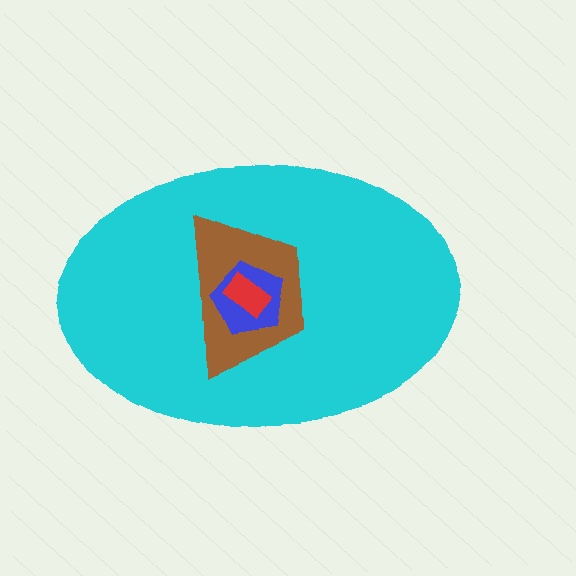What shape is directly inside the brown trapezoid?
The blue pentagon.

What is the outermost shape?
The cyan ellipse.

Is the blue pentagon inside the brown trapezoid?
Yes.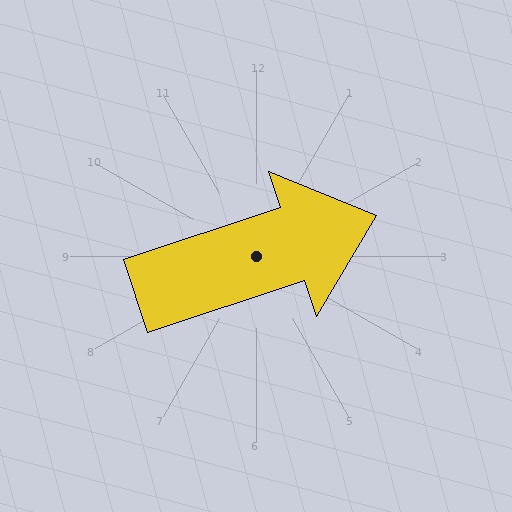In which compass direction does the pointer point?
East.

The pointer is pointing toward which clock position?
Roughly 2 o'clock.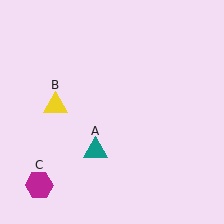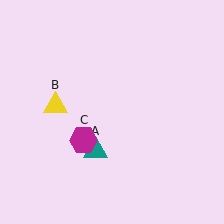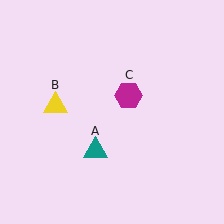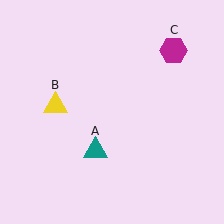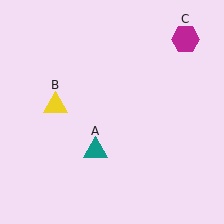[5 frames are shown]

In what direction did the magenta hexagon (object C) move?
The magenta hexagon (object C) moved up and to the right.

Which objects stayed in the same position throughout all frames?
Teal triangle (object A) and yellow triangle (object B) remained stationary.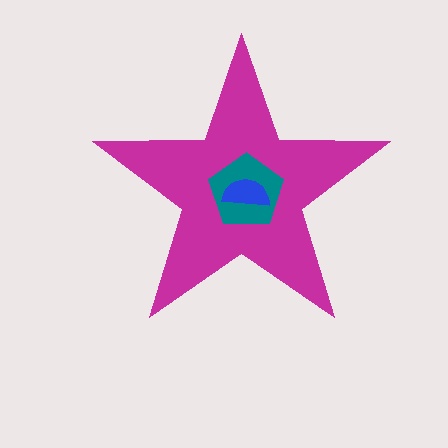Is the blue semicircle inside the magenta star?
Yes.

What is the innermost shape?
The blue semicircle.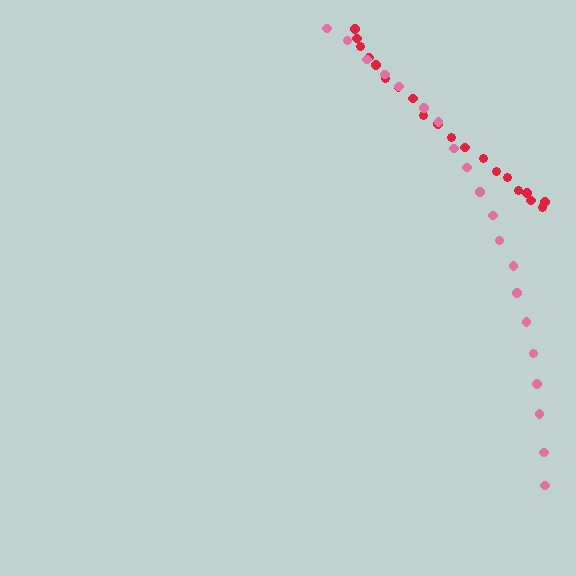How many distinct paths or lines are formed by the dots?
There are 2 distinct paths.